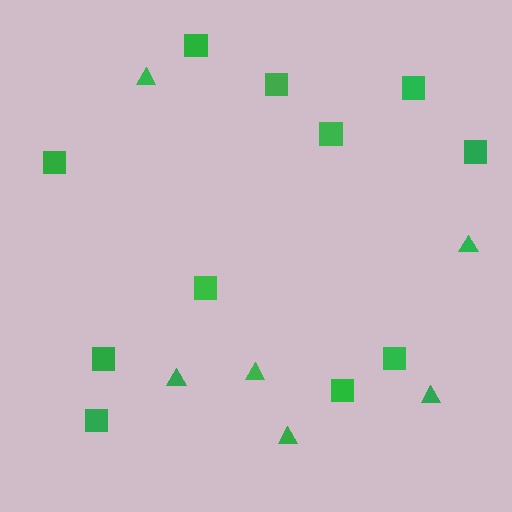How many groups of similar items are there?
There are 2 groups: one group of triangles (6) and one group of squares (11).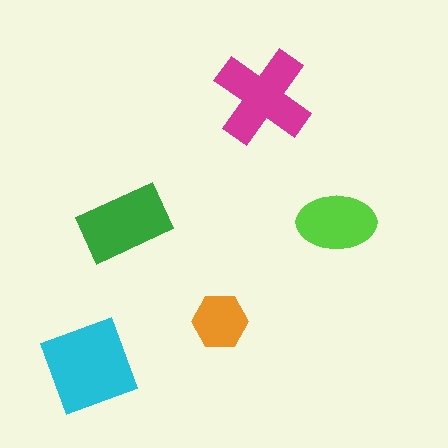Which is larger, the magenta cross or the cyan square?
The cyan square.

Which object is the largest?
The cyan square.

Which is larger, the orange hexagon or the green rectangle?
The green rectangle.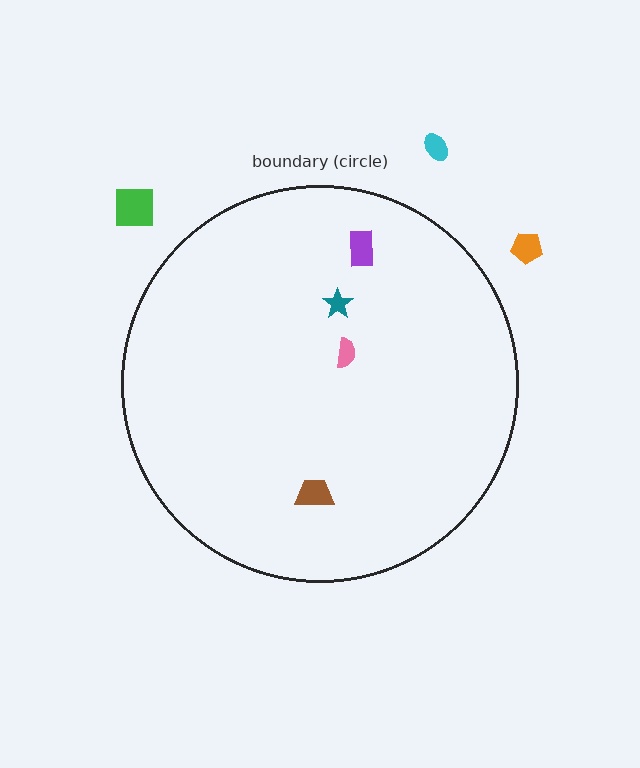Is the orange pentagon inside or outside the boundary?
Outside.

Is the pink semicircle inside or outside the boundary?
Inside.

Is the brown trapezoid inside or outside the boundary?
Inside.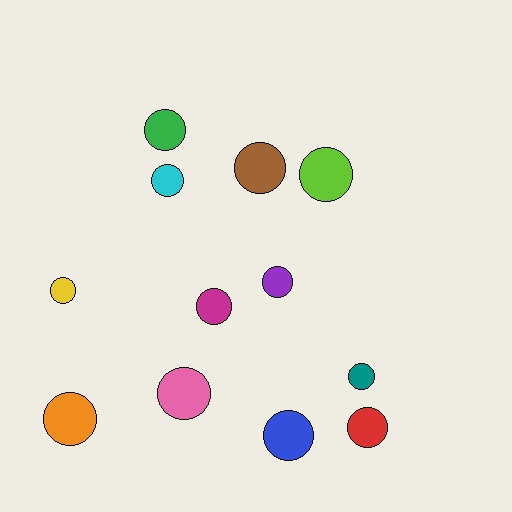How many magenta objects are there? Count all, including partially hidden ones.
There is 1 magenta object.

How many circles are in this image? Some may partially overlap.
There are 12 circles.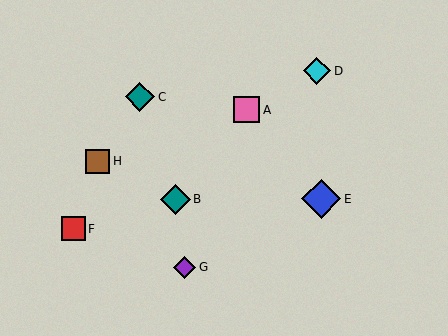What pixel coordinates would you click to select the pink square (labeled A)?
Click at (247, 110) to select the pink square A.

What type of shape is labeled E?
Shape E is a blue diamond.